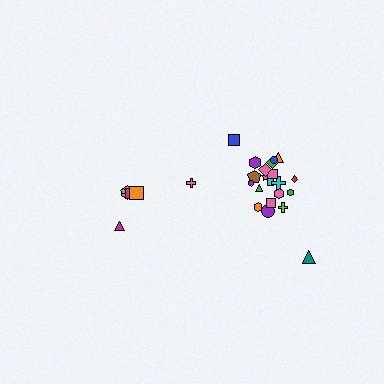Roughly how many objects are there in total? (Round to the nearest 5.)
Roughly 25 objects in total.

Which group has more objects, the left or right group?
The right group.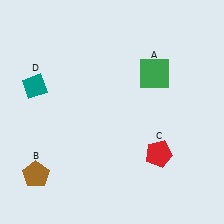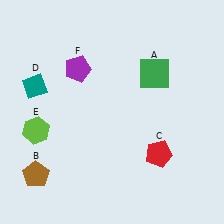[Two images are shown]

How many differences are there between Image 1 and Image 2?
There are 2 differences between the two images.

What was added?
A lime hexagon (E), a purple pentagon (F) were added in Image 2.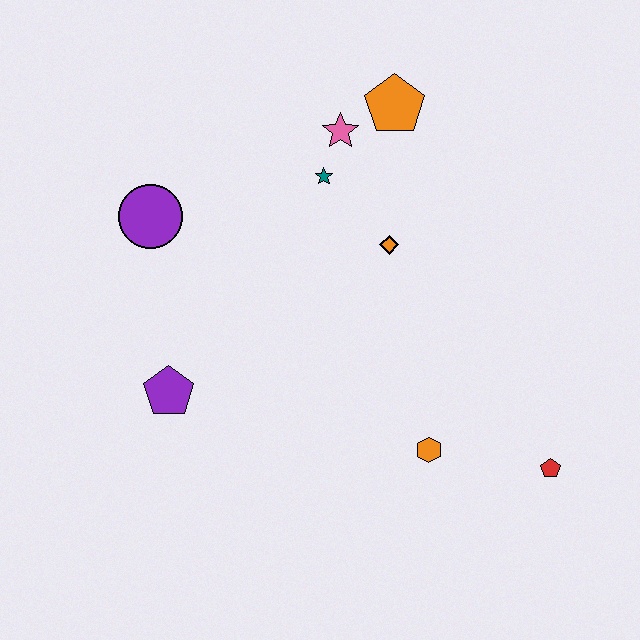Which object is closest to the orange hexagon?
The red pentagon is closest to the orange hexagon.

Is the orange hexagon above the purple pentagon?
No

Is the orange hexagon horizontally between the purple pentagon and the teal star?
No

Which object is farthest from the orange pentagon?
The red pentagon is farthest from the orange pentagon.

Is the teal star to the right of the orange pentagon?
No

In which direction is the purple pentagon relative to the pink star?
The purple pentagon is below the pink star.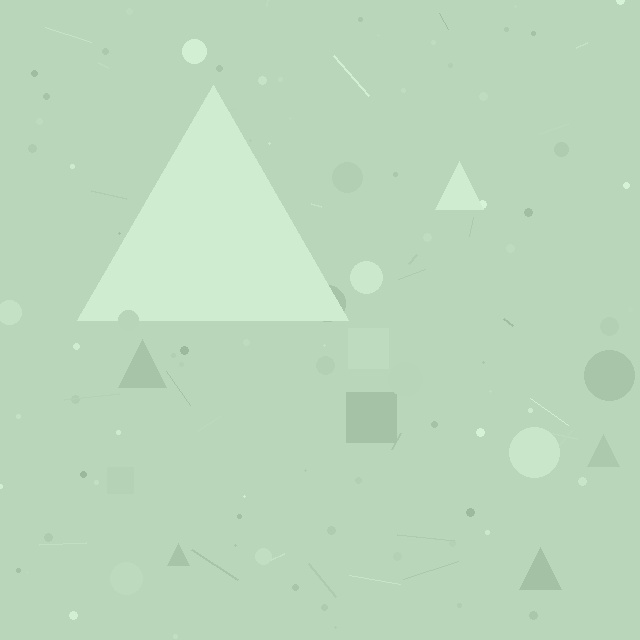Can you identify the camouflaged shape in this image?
The camouflaged shape is a triangle.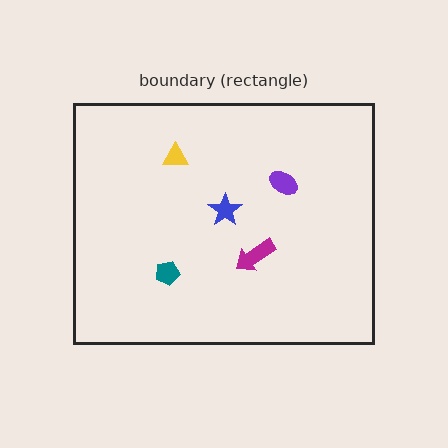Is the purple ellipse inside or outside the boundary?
Inside.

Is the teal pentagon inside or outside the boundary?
Inside.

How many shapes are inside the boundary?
5 inside, 0 outside.